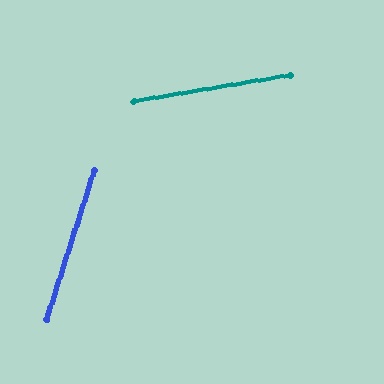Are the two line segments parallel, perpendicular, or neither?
Neither parallel nor perpendicular — they differ by about 63°.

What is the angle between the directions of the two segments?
Approximately 63 degrees.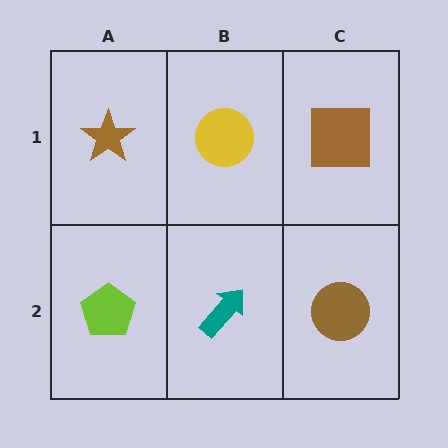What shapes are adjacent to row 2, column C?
A brown square (row 1, column C), a teal arrow (row 2, column B).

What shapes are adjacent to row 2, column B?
A yellow circle (row 1, column B), a lime pentagon (row 2, column A), a brown circle (row 2, column C).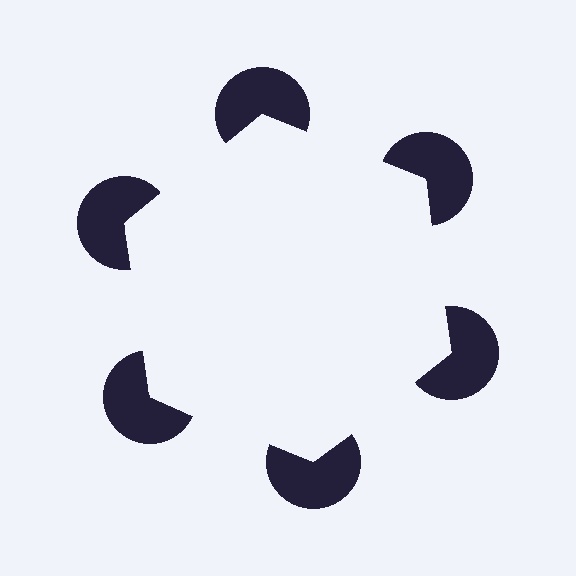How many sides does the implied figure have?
6 sides.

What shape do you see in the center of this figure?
An illusory hexagon — its edges are inferred from the aligned wedge cuts in the pac-man discs, not physically drawn.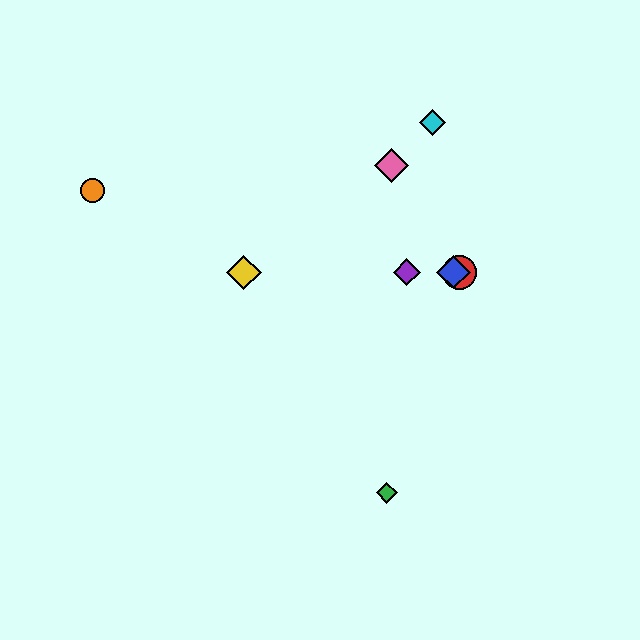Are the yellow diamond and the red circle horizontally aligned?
Yes, both are at y≈272.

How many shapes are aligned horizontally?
4 shapes (the red circle, the blue diamond, the yellow diamond, the purple diamond) are aligned horizontally.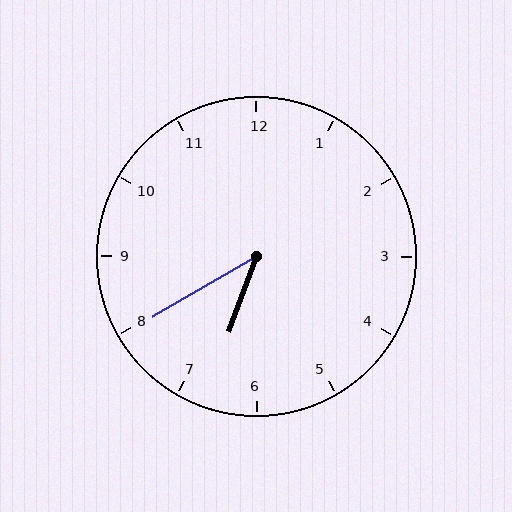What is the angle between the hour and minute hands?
Approximately 40 degrees.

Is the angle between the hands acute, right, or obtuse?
It is acute.